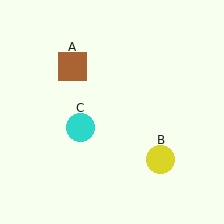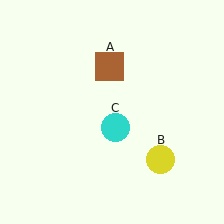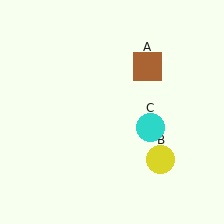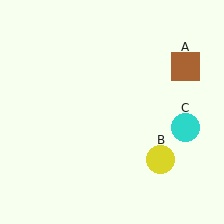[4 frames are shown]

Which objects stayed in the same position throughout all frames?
Yellow circle (object B) remained stationary.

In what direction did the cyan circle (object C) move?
The cyan circle (object C) moved right.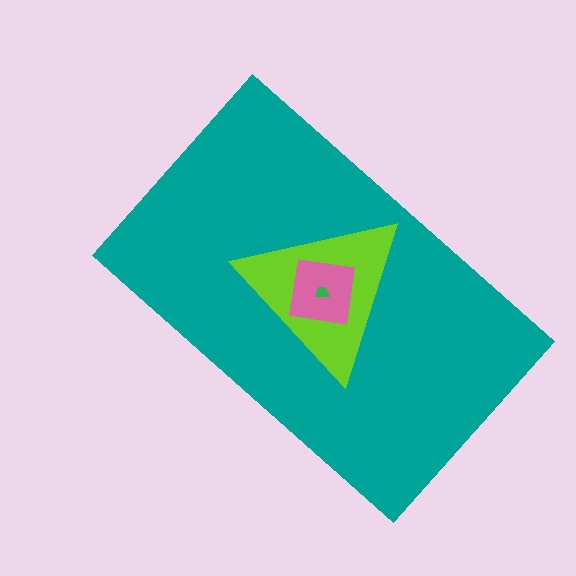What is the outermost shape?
The teal rectangle.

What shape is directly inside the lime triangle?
The pink square.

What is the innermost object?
The green trapezoid.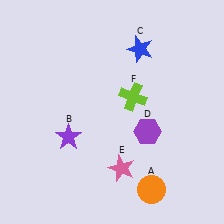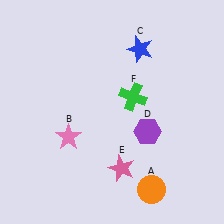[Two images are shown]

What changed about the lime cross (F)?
In Image 1, F is lime. In Image 2, it changed to green.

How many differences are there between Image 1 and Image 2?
There are 2 differences between the two images.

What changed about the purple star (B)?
In Image 1, B is purple. In Image 2, it changed to pink.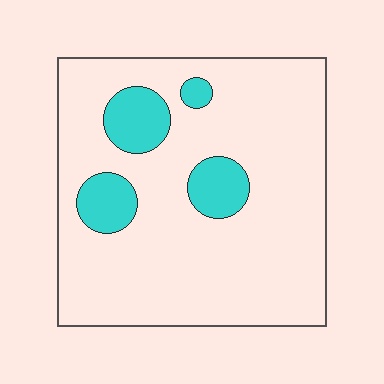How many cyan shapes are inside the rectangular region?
4.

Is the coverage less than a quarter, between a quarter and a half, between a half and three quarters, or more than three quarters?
Less than a quarter.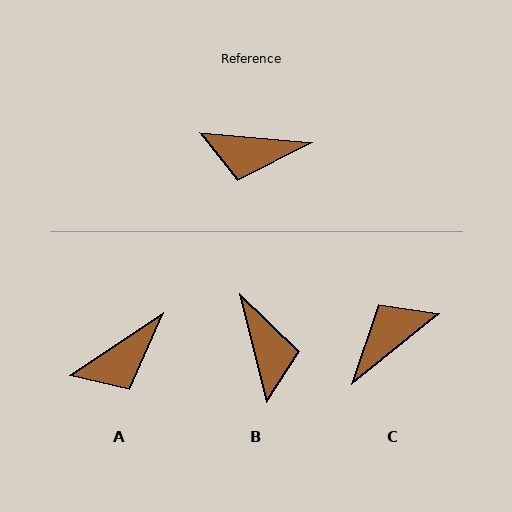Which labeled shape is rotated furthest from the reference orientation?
C, about 136 degrees away.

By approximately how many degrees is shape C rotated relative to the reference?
Approximately 136 degrees clockwise.